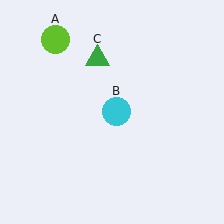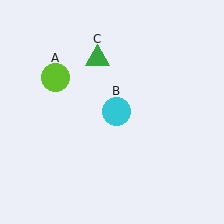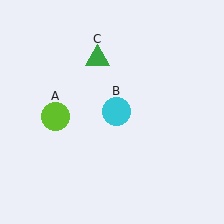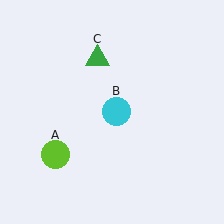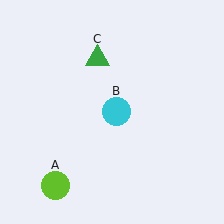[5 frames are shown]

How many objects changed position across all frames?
1 object changed position: lime circle (object A).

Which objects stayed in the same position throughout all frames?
Cyan circle (object B) and green triangle (object C) remained stationary.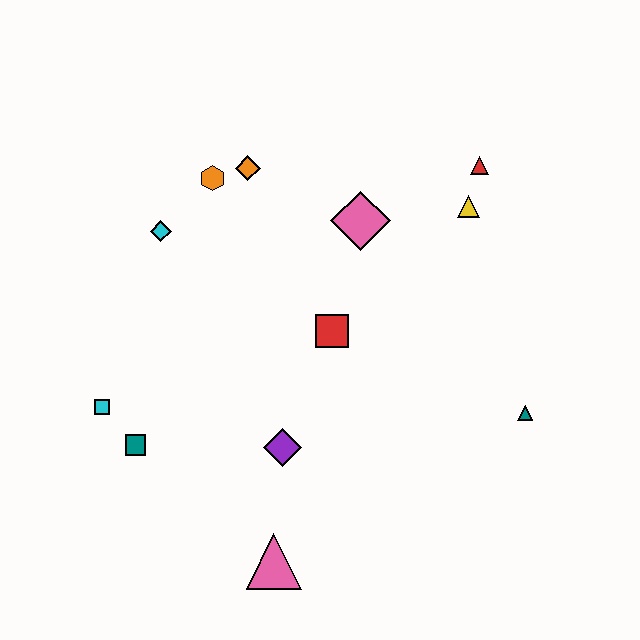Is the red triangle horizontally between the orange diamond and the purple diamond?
No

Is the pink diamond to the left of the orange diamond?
No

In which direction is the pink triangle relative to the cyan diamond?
The pink triangle is below the cyan diamond.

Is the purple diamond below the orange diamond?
Yes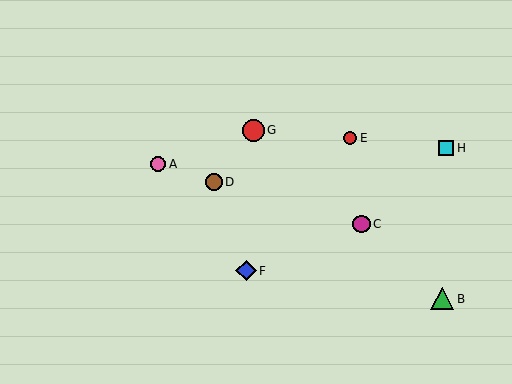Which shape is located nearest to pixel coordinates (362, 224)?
The magenta circle (labeled C) at (361, 224) is nearest to that location.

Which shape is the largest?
The green triangle (labeled B) is the largest.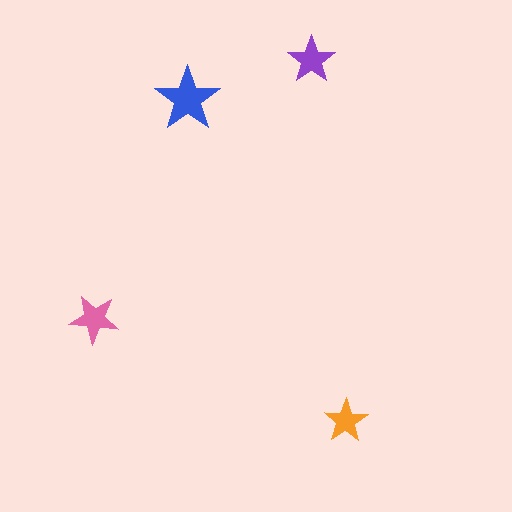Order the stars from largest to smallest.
the blue one, the pink one, the purple one, the orange one.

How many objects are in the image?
There are 4 objects in the image.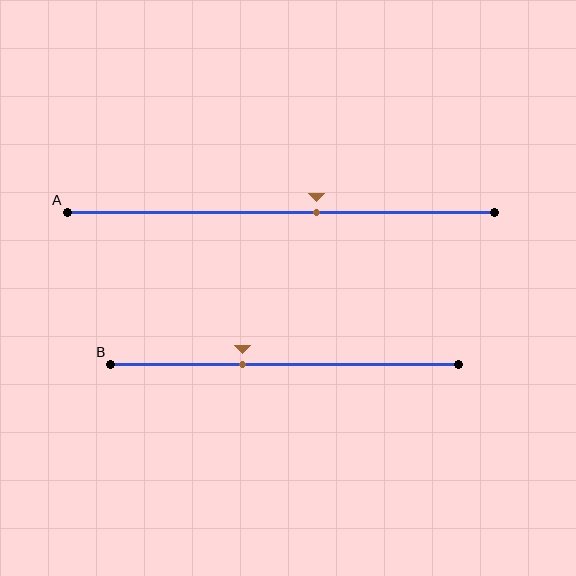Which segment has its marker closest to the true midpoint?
Segment A has its marker closest to the true midpoint.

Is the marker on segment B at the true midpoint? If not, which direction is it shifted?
No, the marker on segment B is shifted to the left by about 12% of the segment length.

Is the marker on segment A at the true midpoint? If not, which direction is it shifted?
No, the marker on segment A is shifted to the right by about 8% of the segment length.